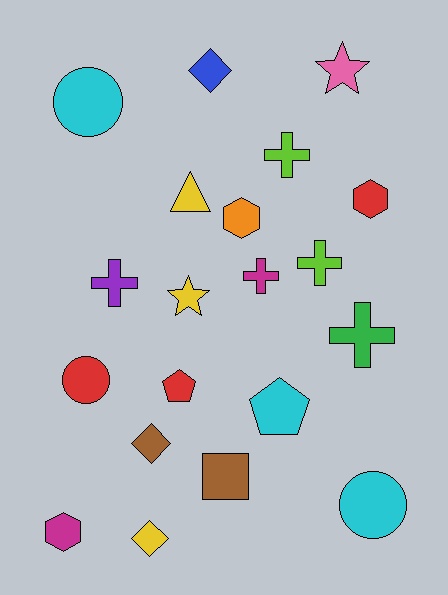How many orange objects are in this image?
There is 1 orange object.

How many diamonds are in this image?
There are 3 diamonds.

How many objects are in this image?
There are 20 objects.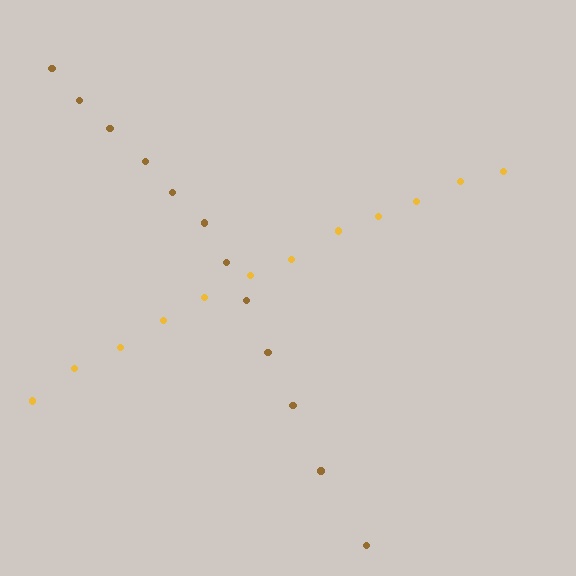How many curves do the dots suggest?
There are 2 distinct paths.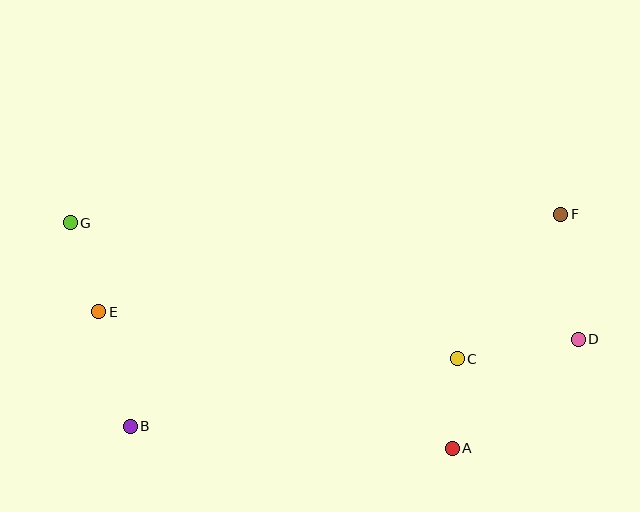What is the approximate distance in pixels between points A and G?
The distance between A and G is approximately 444 pixels.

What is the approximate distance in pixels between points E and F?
The distance between E and F is approximately 472 pixels.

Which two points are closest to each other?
Points A and C are closest to each other.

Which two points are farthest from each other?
Points D and G are farthest from each other.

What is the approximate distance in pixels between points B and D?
The distance between B and D is approximately 456 pixels.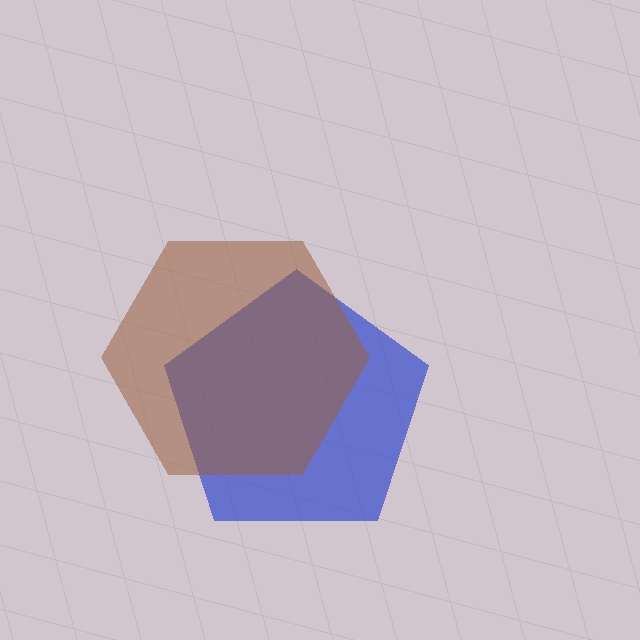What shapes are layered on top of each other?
The layered shapes are: a blue pentagon, a brown hexagon.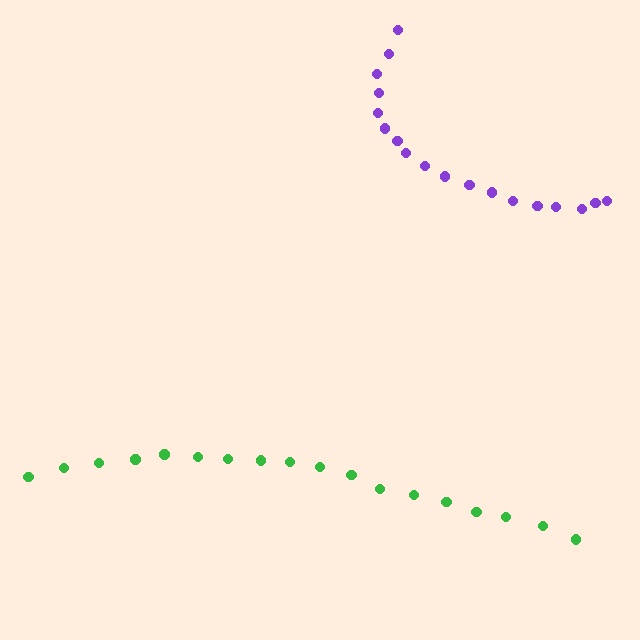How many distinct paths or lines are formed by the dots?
There are 2 distinct paths.